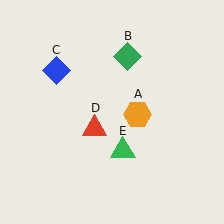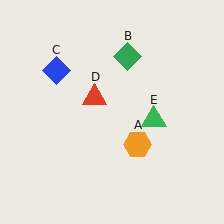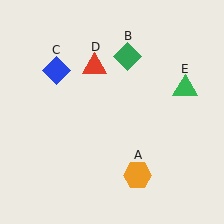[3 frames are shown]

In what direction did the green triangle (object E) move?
The green triangle (object E) moved up and to the right.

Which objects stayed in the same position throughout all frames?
Green diamond (object B) and blue diamond (object C) remained stationary.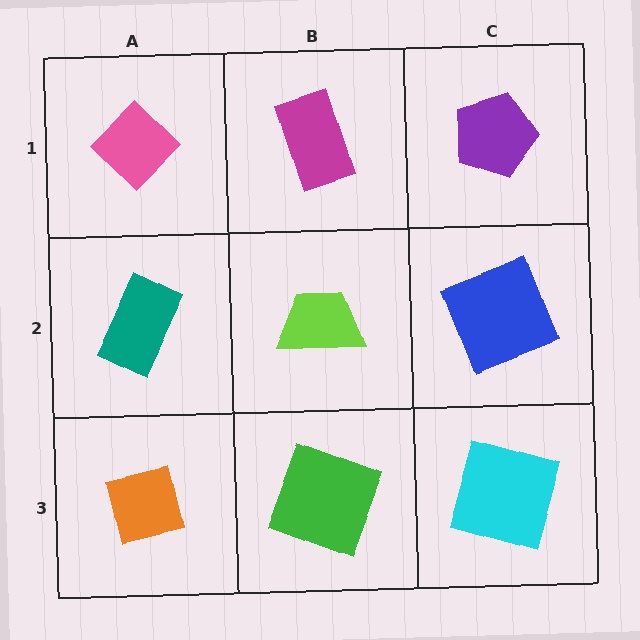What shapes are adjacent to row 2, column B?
A magenta rectangle (row 1, column B), a green square (row 3, column B), a teal rectangle (row 2, column A), a blue square (row 2, column C).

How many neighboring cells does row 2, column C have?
3.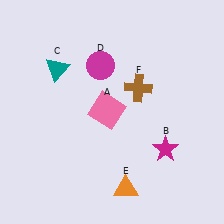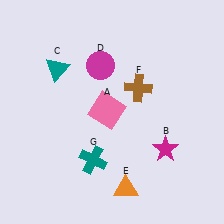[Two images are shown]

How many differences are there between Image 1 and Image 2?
There is 1 difference between the two images.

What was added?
A teal cross (G) was added in Image 2.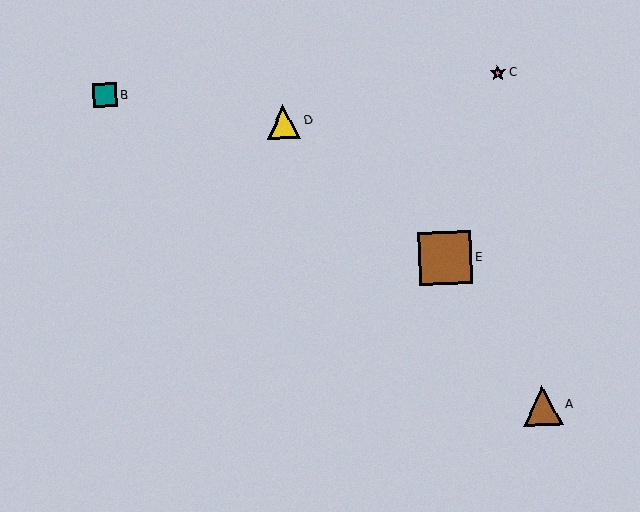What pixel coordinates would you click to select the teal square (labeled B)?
Click at (105, 95) to select the teal square B.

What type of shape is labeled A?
Shape A is a brown triangle.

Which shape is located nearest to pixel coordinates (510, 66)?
The pink star (labeled C) at (498, 73) is nearest to that location.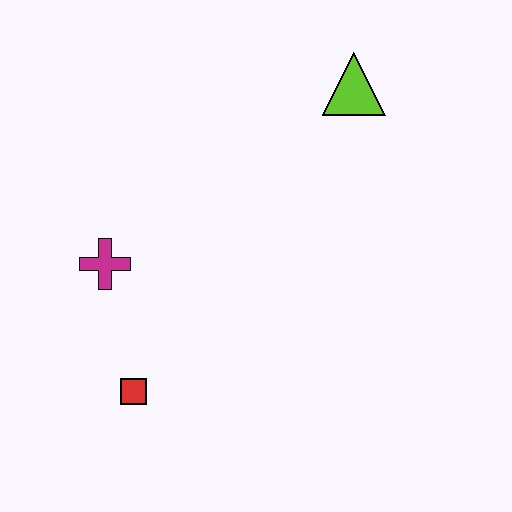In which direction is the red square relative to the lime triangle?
The red square is below the lime triangle.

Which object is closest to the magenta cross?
The red square is closest to the magenta cross.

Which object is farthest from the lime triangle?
The red square is farthest from the lime triangle.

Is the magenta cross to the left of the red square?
Yes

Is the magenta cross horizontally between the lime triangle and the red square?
No